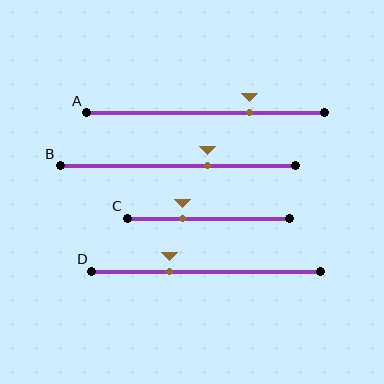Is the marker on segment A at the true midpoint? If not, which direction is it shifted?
No, the marker on segment A is shifted to the right by about 19% of the segment length.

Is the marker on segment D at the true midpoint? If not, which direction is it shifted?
No, the marker on segment D is shifted to the left by about 16% of the segment length.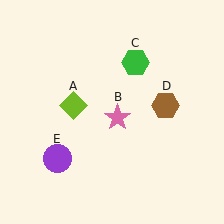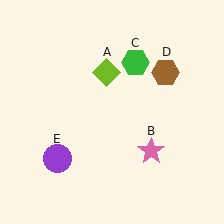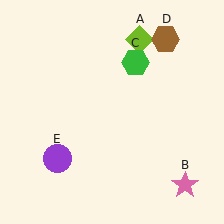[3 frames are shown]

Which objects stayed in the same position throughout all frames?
Green hexagon (object C) and purple circle (object E) remained stationary.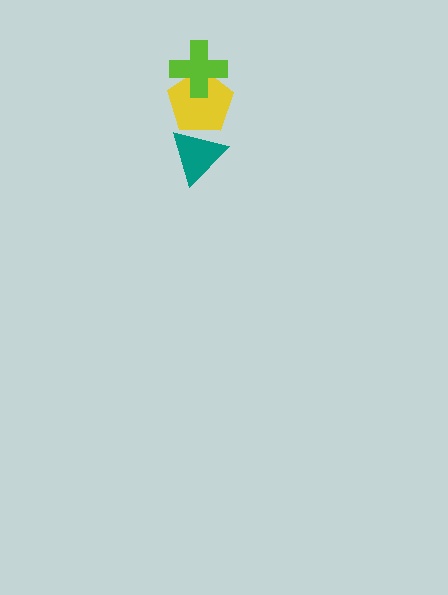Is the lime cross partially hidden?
No, no other shape covers it.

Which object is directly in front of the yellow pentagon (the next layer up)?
The lime cross is directly in front of the yellow pentagon.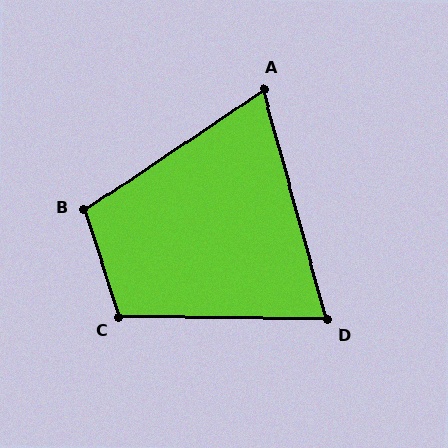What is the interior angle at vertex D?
Approximately 74 degrees (acute).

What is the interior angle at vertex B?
Approximately 106 degrees (obtuse).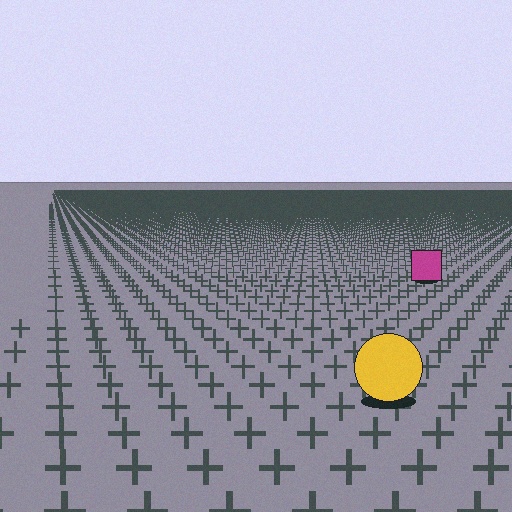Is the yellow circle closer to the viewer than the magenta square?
Yes. The yellow circle is closer — you can tell from the texture gradient: the ground texture is coarser near it.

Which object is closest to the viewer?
The yellow circle is closest. The texture marks near it are larger and more spread out.